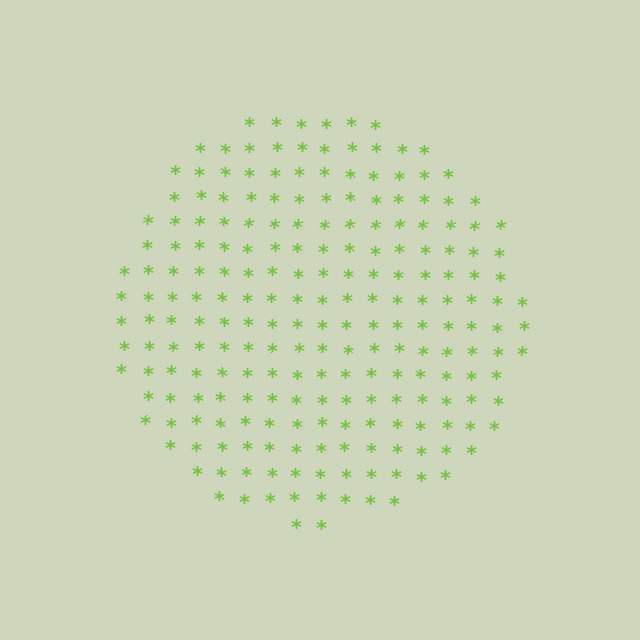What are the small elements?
The small elements are asterisks.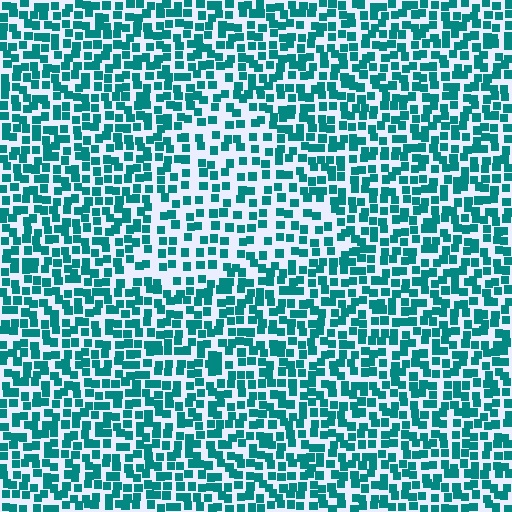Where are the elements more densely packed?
The elements are more densely packed outside the triangle boundary.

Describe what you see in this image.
The image contains small teal elements arranged at two different densities. A triangle-shaped region is visible where the elements are less densely packed than the surrounding area.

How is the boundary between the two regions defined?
The boundary is defined by a change in element density (approximately 1.6x ratio). All elements are the same color, size, and shape.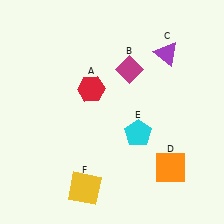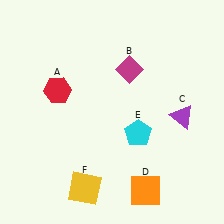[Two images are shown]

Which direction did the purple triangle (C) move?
The purple triangle (C) moved down.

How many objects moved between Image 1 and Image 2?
3 objects moved between the two images.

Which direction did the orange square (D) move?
The orange square (D) moved left.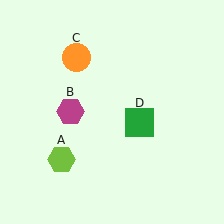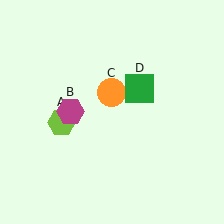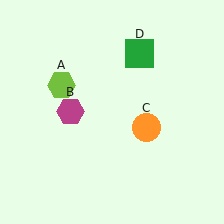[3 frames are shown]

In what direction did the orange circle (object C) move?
The orange circle (object C) moved down and to the right.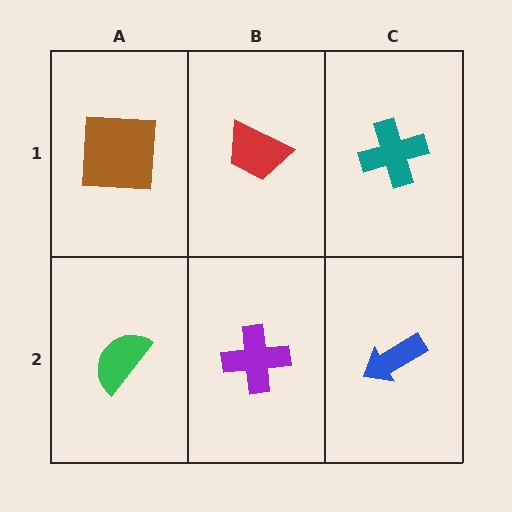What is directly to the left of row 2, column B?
A green semicircle.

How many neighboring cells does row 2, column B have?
3.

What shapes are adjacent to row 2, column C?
A teal cross (row 1, column C), a purple cross (row 2, column B).